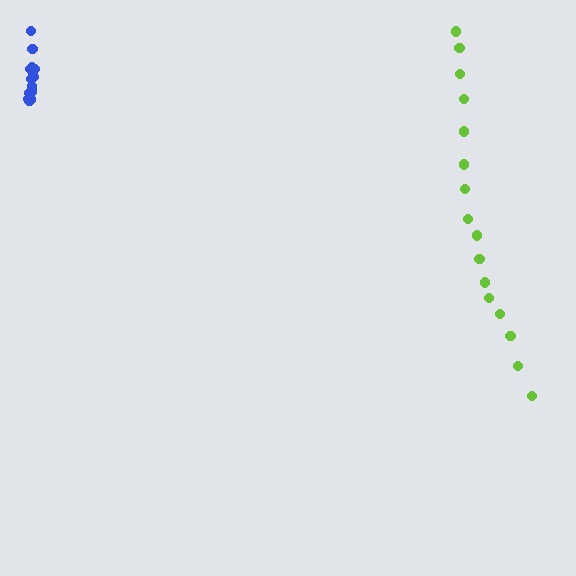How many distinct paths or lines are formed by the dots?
There are 2 distinct paths.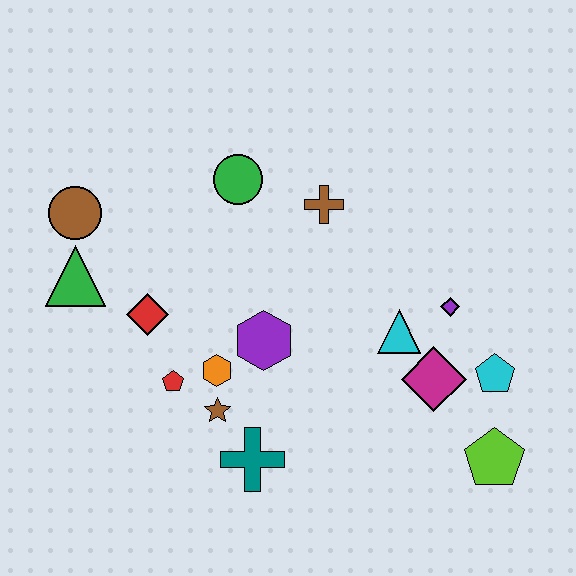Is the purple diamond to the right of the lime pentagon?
No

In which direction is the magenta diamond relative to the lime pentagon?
The magenta diamond is above the lime pentagon.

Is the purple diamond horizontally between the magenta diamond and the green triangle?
No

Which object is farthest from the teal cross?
The brown circle is farthest from the teal cross.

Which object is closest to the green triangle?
The brown circle is closest to the green triangle.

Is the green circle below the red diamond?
No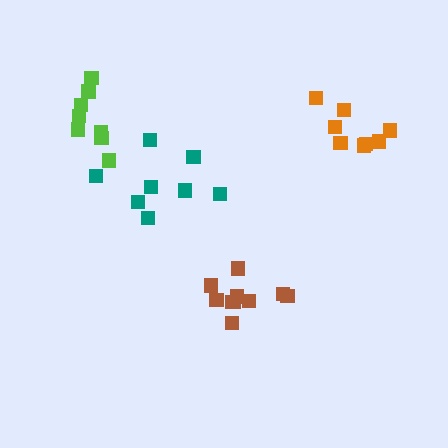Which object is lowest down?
The brown cluster is bottommost.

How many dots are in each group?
Group 1: 8 dots, Group 2: 10 dots, Group 3: 8 dots, Group 4: 8 dots (34 total).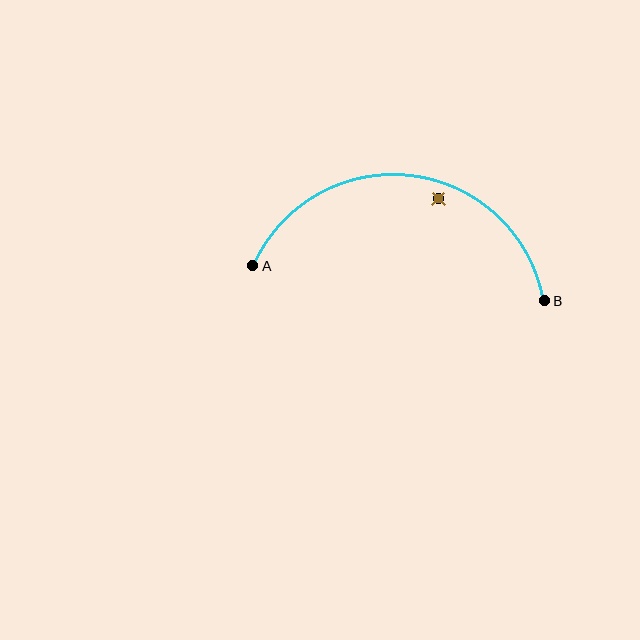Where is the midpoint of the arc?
The arc midpoint is the point on the curve farthest from the straight line joining A and B. It sits above that line.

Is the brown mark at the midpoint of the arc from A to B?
No — the brown mark does not lie on the arc at all. It sits slightly inside the curve.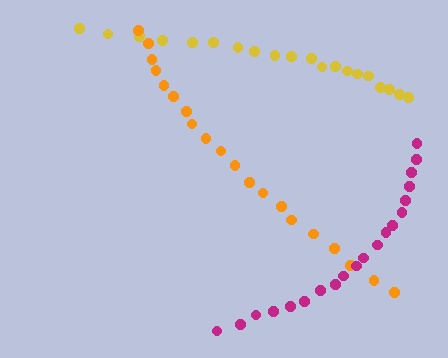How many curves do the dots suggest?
There are 3 distinct paths.